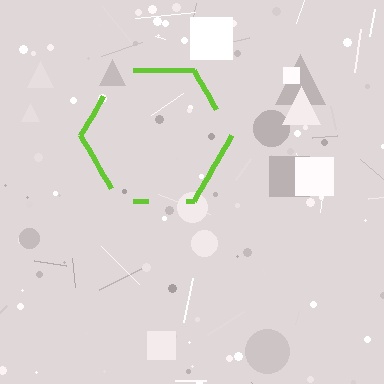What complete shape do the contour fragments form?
The contour fragments form a hexagon.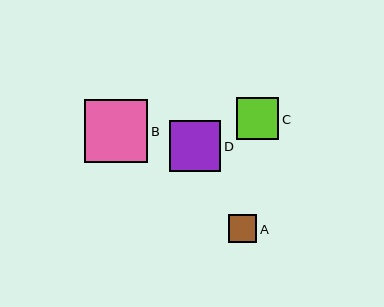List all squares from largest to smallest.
From largest to smallest: B, D, C, A.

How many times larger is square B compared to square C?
Square B is approximately 1.5 times the size of square C.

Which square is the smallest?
Square A is the smallest with a size of approximately 28 pixels.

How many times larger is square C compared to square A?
Square C is approximately 1.5 times the size of square A.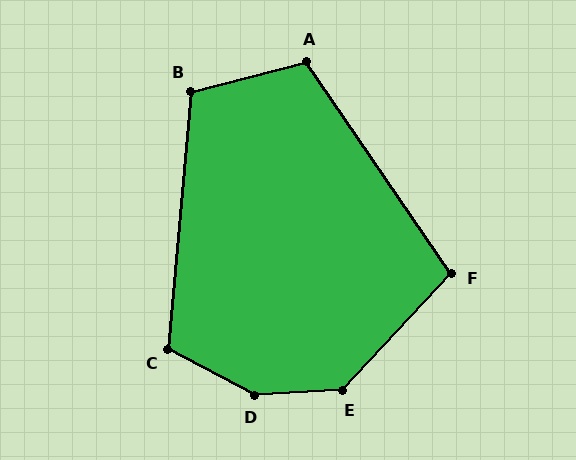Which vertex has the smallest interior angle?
F, at approximately 103 degrees.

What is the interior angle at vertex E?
Approximately 137 degrees (obtuse).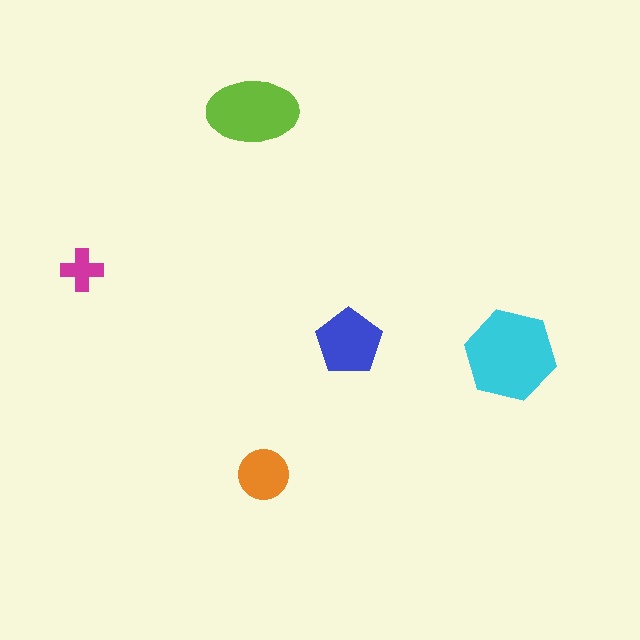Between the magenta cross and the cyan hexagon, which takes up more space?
The cyan hexagon.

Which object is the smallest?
The magenta cross.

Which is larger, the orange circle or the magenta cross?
The orange circle.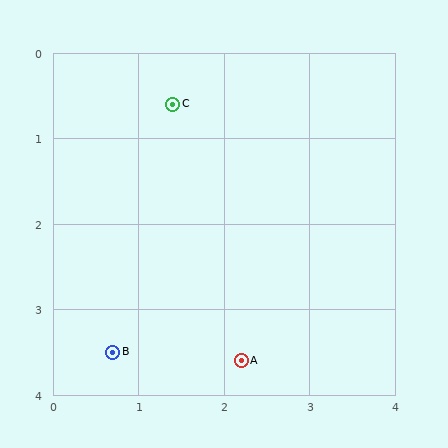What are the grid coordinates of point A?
Point A is at approximately (2.2, 3.6).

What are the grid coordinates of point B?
Point B is at approximately (0.7, 3.5).